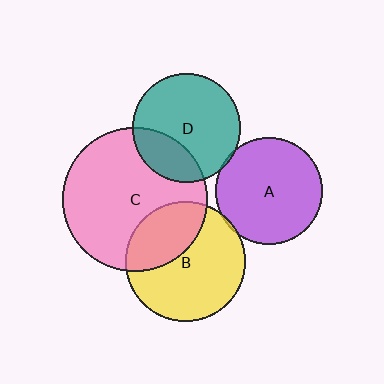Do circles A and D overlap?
Yes.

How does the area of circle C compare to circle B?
Approximately 1.5 times.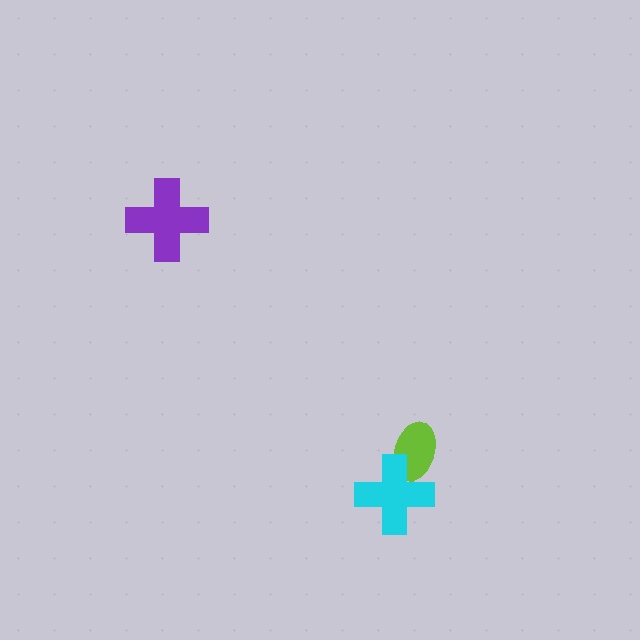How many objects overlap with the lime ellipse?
1 object overlaps with the lime ellipse.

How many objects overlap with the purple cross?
0 objects overlap with the purple cross.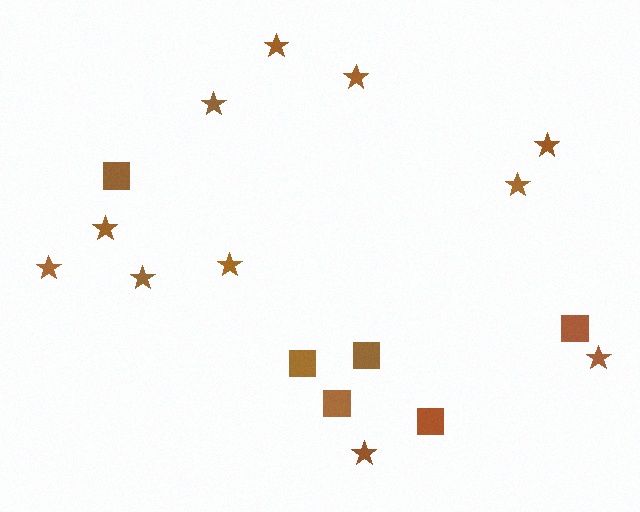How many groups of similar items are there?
There are 2 groups: one group of squares (6) and one group of stars (11).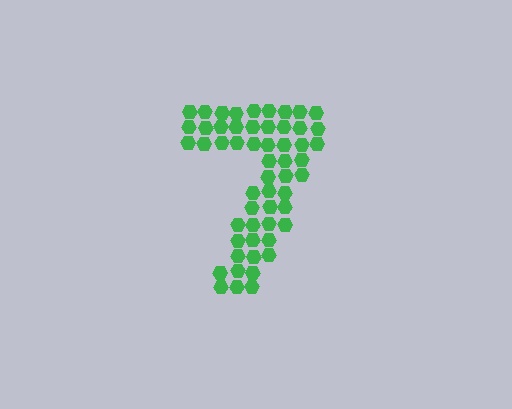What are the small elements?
The small elements are hexagons.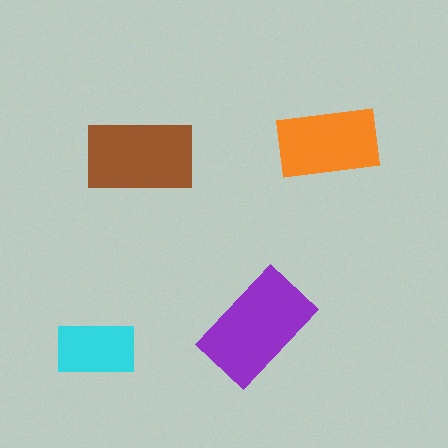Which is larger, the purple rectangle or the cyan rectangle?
The purple one.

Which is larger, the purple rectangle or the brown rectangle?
The purple one.